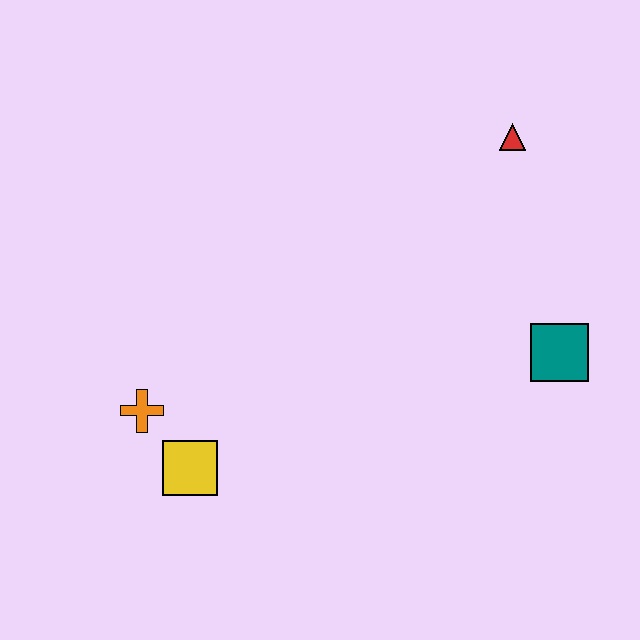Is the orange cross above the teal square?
No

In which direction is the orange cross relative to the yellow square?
The orange cross is above the yellow square.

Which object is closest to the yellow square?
The orange cross is closest to the yellow square.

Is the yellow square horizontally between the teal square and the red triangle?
No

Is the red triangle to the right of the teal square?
No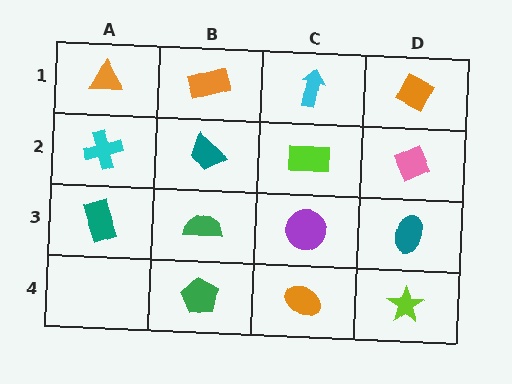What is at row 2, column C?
A lime rectangle.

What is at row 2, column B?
A teal trapezoid.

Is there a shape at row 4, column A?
No, that cell is empty.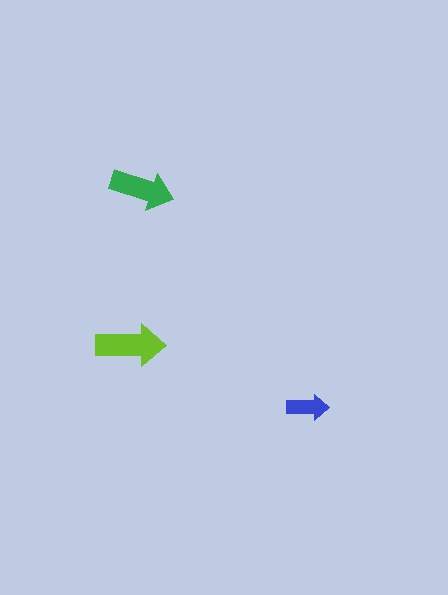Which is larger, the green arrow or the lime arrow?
The lime one.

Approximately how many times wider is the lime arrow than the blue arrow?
About 1.5 times wider.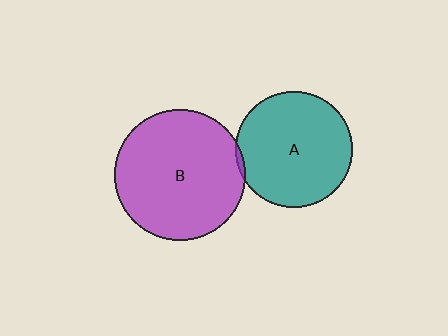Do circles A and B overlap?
Yes.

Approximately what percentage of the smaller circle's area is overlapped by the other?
Approximately 5%.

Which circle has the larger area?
Circle B (purple).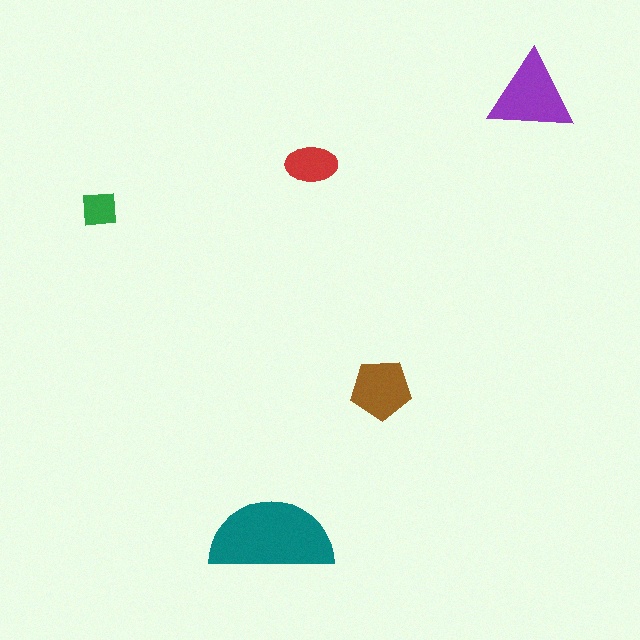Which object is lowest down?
The teal semicircle is bottommost.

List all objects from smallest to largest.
The green square, the red ellipse, the brown pentagon, the purple triangle, the teal semicircle.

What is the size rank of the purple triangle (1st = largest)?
2nd.